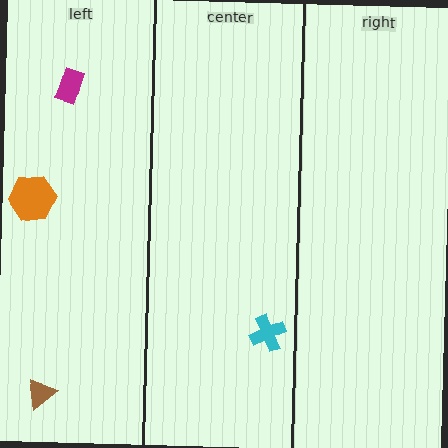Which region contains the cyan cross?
The center region.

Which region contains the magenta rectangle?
The left region.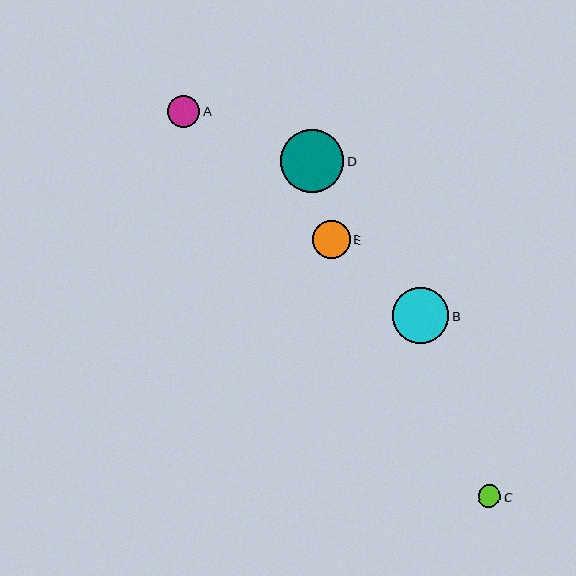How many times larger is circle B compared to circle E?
Circle B is approximately 1.5 times the size of circle E.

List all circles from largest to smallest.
From largest to smallest: D, B, E, A, C.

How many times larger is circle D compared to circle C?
Circle D is approximately 2.8 times the size of circle C.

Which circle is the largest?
Circle D is the largest with a size of approximately 63 pixels.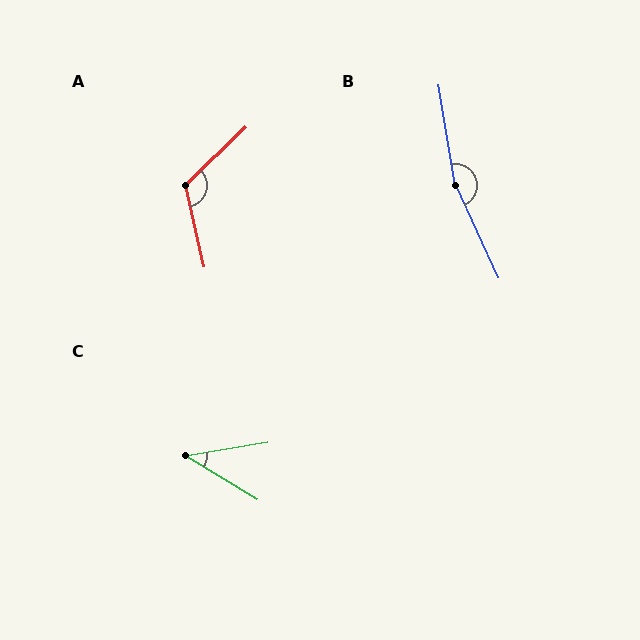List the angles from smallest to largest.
C (41°), A (122°), B (165°).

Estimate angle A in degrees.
Approximately 122 degrees.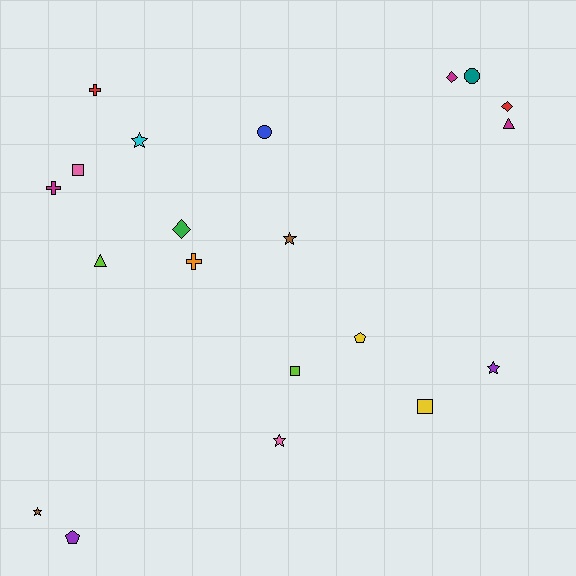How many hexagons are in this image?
There are no hexagons.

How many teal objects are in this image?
There is 1 teal object.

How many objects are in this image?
There are 20 objects.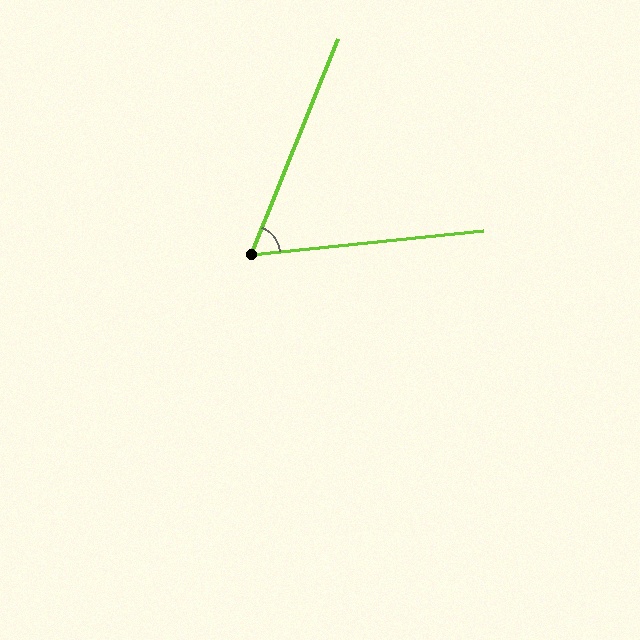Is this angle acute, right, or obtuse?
It is acute.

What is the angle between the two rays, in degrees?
Approximately 62 degrees.